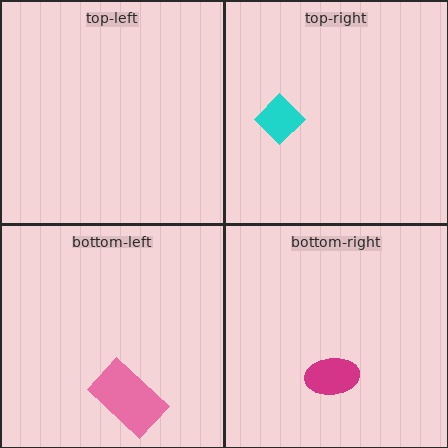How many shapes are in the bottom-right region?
1.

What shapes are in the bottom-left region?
The pink rectangle.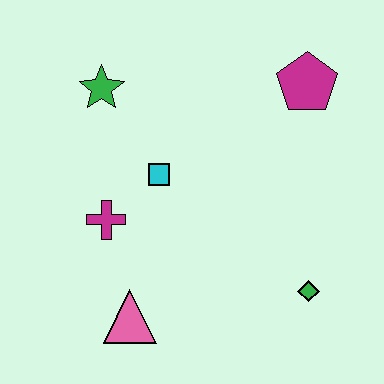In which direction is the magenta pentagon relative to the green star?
The magenta pentagon is to the right of the green star.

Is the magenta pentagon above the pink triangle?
Yes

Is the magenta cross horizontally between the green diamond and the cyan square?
No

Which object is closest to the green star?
The cyan square is closest to the green star.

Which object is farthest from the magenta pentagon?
The pink triangle is farthest from the magenta pentagon.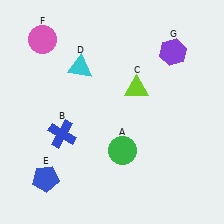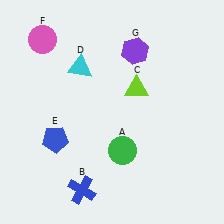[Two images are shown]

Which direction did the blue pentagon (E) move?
The blue pentagon (E) moved up.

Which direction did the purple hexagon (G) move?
The purple hexagon (G) moved left.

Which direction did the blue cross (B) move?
The blue cross (B) moved down.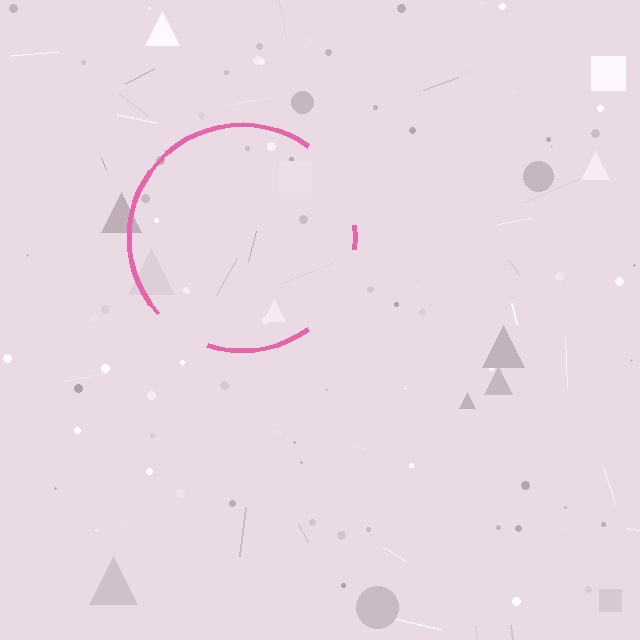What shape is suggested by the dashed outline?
The dashed outline suggests a circle.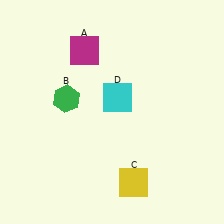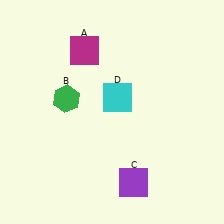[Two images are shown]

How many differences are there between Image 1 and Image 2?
There is 1 difference between the two images.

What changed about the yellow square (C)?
In Image 1, C is yellow. In Image 2, it changed to purple.